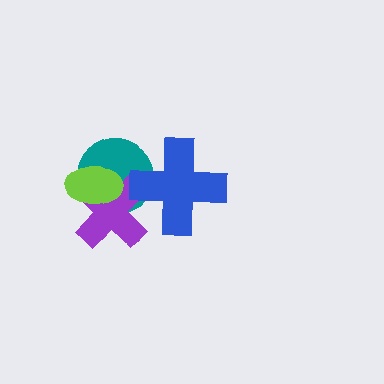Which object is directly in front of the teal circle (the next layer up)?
The purple cross is directly in front of the teal circle.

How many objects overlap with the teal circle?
3 objects overlap with the teal circle.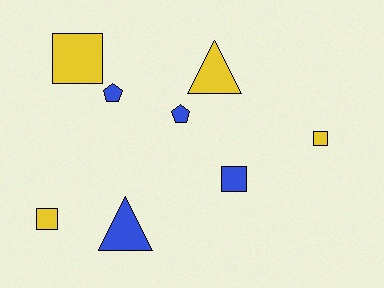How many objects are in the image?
There are 8 objects.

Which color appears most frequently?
Blue, with 4 objects.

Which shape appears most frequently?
Square, with 4 objects.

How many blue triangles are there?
There is 1 blue triangle.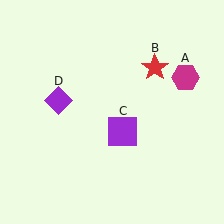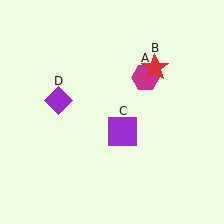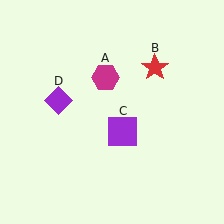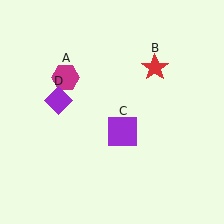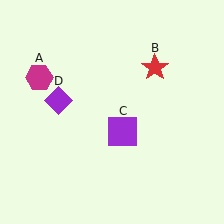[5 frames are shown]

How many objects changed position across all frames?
1 object changed position: magenta hexagon (object A).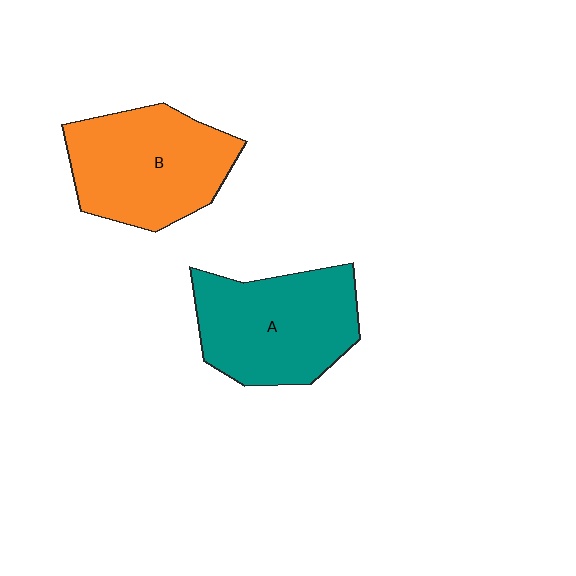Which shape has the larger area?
Shape A (teal).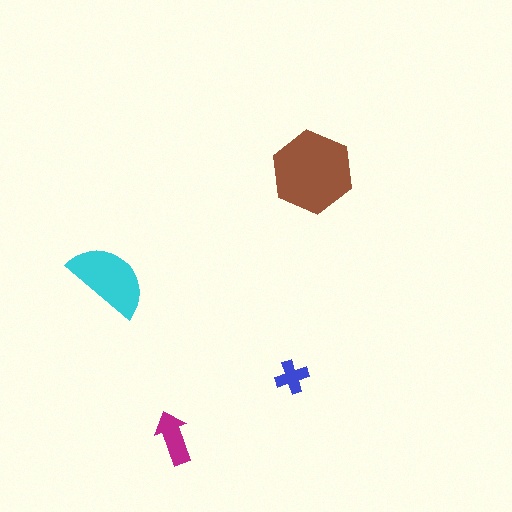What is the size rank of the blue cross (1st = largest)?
4th.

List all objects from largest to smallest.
The brown hexagon, the cyan semicircle, the magenta arrow, the blue cross.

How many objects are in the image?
There are 4 objects in the image.